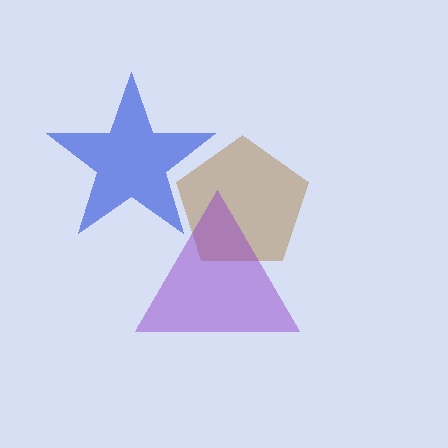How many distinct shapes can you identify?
There are 3 distinct shapes: a blue star, a brown pentagon, a purple triangle.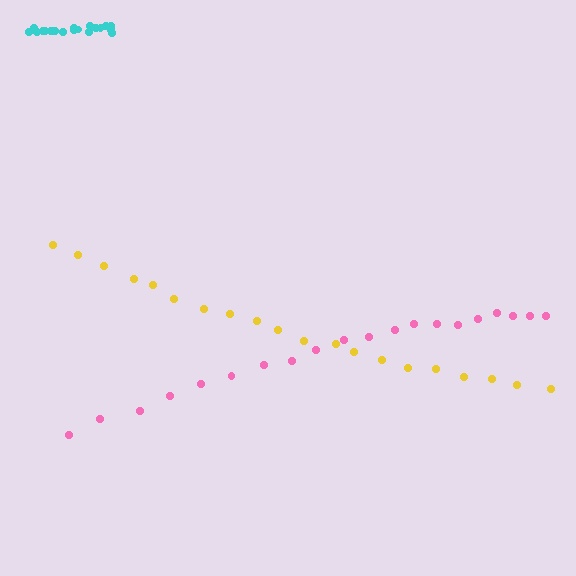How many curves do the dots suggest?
There are 3 distinct paths.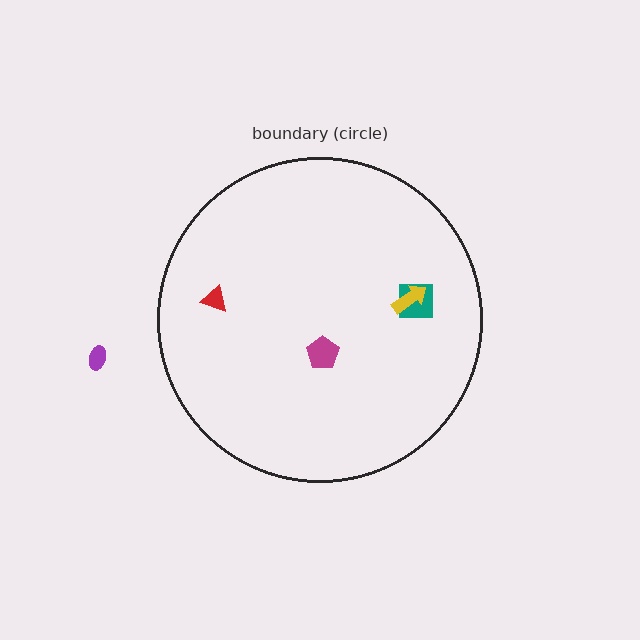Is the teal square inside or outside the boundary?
Inside.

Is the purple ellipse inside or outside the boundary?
Outside.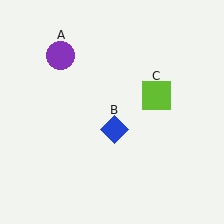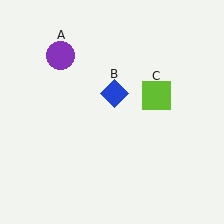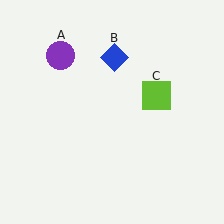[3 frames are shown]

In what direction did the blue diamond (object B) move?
The blue diamond (object B) moved up.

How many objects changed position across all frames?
1 object changed position: blue diamond (object B).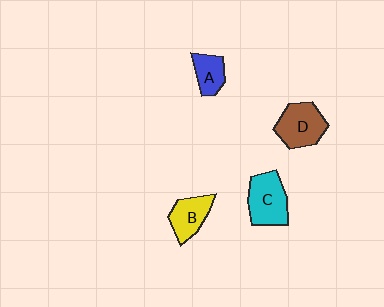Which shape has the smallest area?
Shape A (blue).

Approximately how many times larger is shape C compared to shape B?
Approximately 1.3 times.